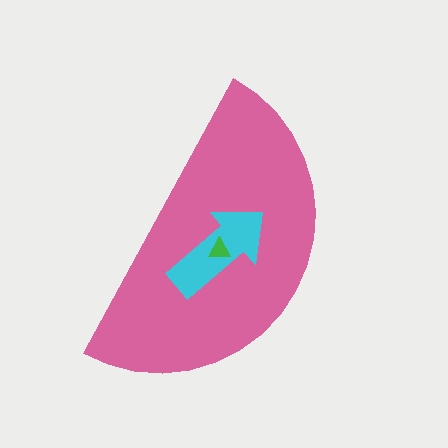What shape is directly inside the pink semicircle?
The cyan arrow.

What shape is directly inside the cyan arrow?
The green triangle.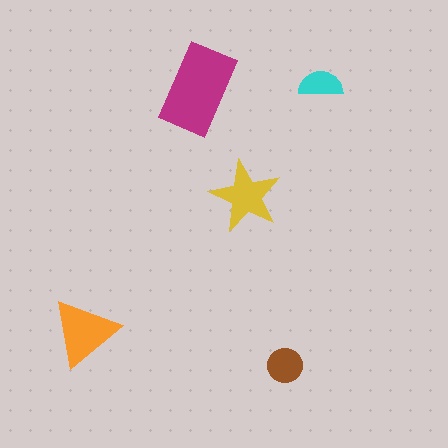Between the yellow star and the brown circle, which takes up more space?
The yellow star.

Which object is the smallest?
The cyan semicircle.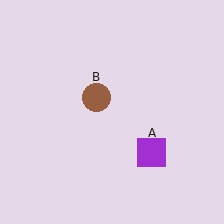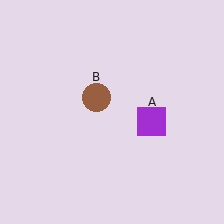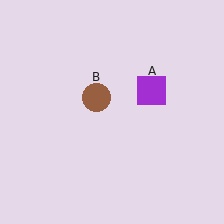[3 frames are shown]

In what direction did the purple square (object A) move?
The purple square (object A) moved up.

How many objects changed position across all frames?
1 object changed position: purple square (object A).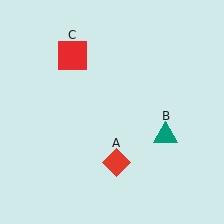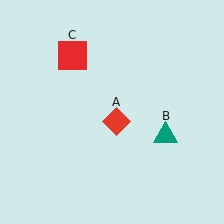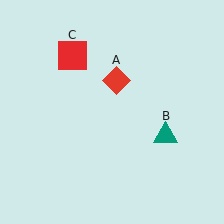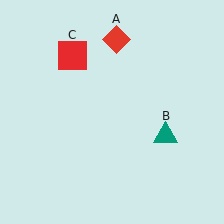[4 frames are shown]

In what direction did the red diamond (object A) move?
The red diamond (object A) moved up.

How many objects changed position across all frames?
1 object changed position: red diamond (object A).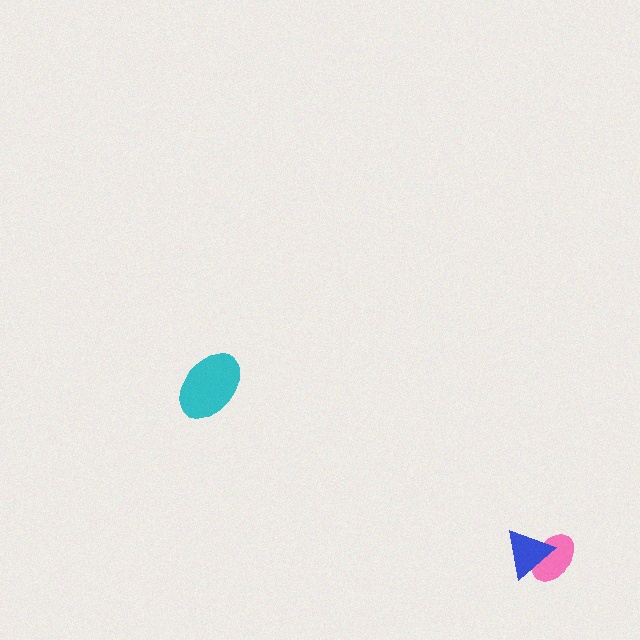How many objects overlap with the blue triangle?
1 object overlaps with the blue triangle.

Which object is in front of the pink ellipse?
The blue triangle is in front of the pink ellipse.